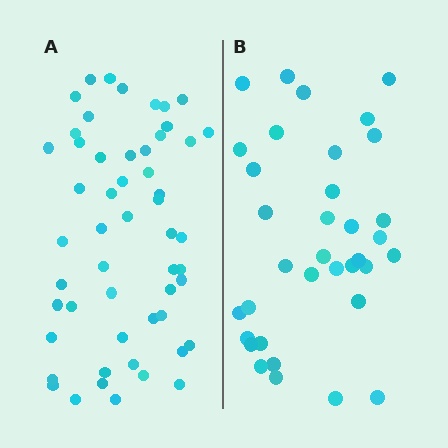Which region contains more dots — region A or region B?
Region A (the left region) has more dots.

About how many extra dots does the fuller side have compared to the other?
Region A has approximately 20 more dots than region B.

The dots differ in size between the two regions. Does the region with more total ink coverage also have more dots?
No. Region B has more total ink coverage because its dots are larger, but region A actually contains more individual dots. Total area can be misleading — the number of items is what matters here.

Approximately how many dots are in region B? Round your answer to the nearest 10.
About 40 dots. (The exact count is 35, which rounds to 40.)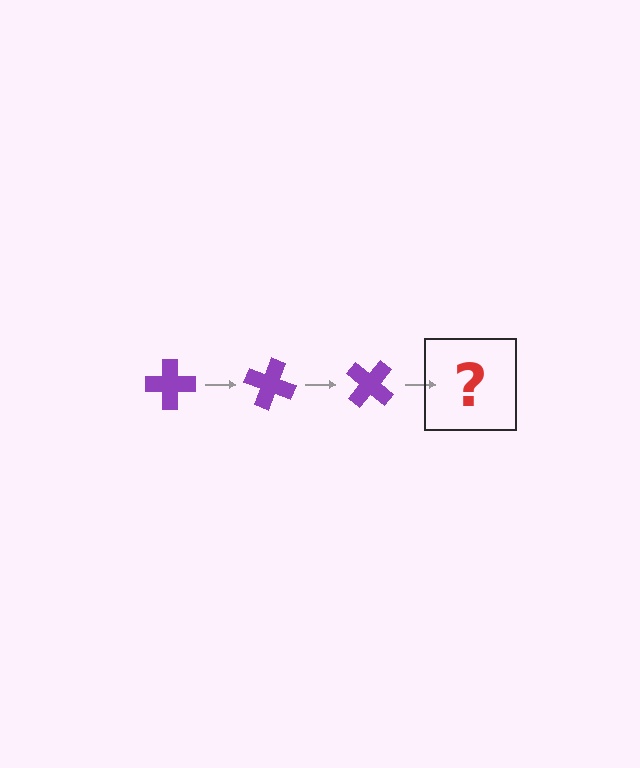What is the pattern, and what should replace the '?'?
The pattern is that the cross rotates 20 degrees each step. The '?' should be a purple cross rotated 60 degrees.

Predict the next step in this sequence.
The next step is a purple cross rotated 60 degrees.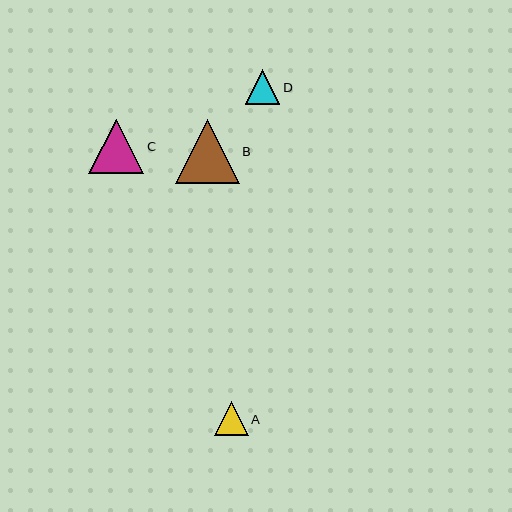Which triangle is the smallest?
Triangle A is the smallest with a size of approximately 34 pixels.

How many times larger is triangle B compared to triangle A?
Triangle B is approximately 1.9 times the size of triangle A.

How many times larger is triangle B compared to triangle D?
Triangle B is approximately 1.9 times the size of triangle D.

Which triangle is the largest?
Triangle B is the largest with a size of approximately 64 pixels.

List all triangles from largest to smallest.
From largest to smallest: B, C, D, A.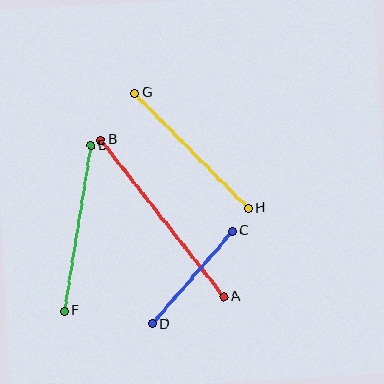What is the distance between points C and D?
The distance is approximately 123 pixels.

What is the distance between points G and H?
The distance is approximately 161 pixels.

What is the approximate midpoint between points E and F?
The midpoint is at approximately (78, 228) pixels.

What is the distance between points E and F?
The distance is approximately 168 pixels.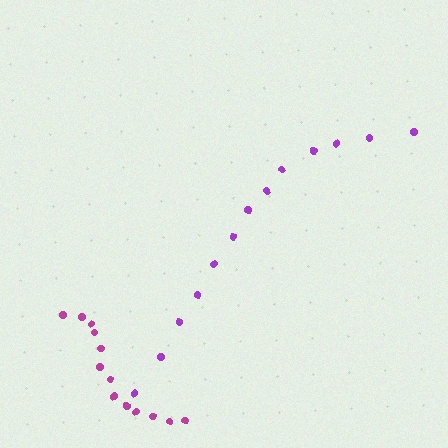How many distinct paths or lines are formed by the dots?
There are 2 distinct paths.